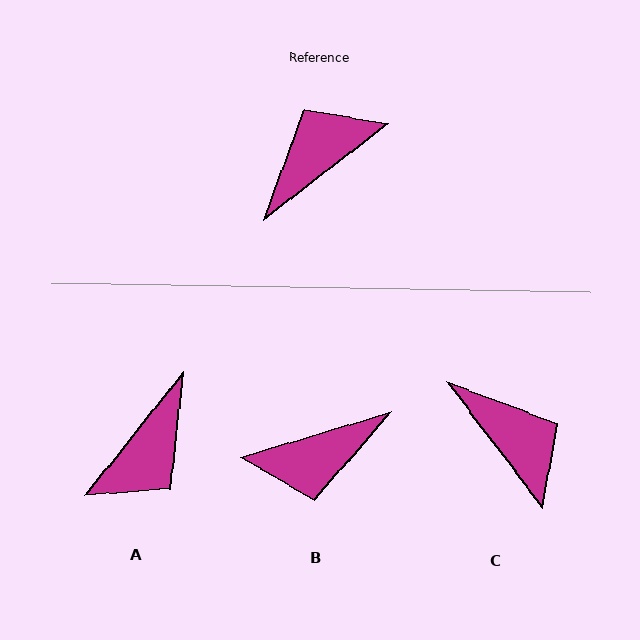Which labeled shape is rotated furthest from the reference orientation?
A, about 166 degrees away.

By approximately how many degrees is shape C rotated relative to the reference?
Approximately 90 degrees clockwise.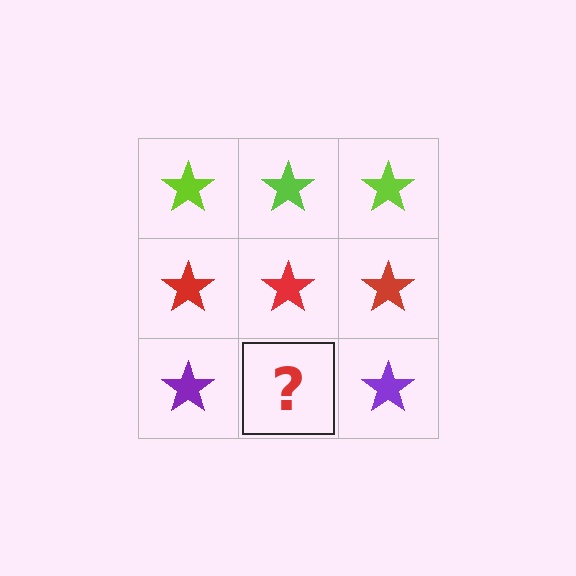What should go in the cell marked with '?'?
The missing cell should contain a purple star.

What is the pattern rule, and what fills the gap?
The rule is that each row has a consistent color. The gap should be filled with a purple star.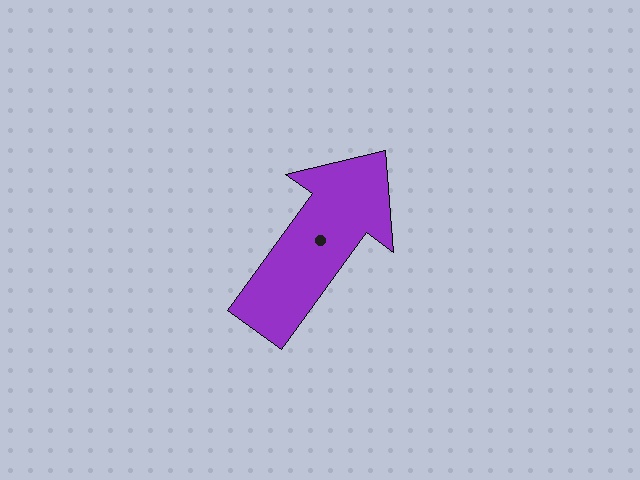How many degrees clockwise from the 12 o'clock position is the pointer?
Approximately 36 degrees.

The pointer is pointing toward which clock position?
Roughly 1 o'clock.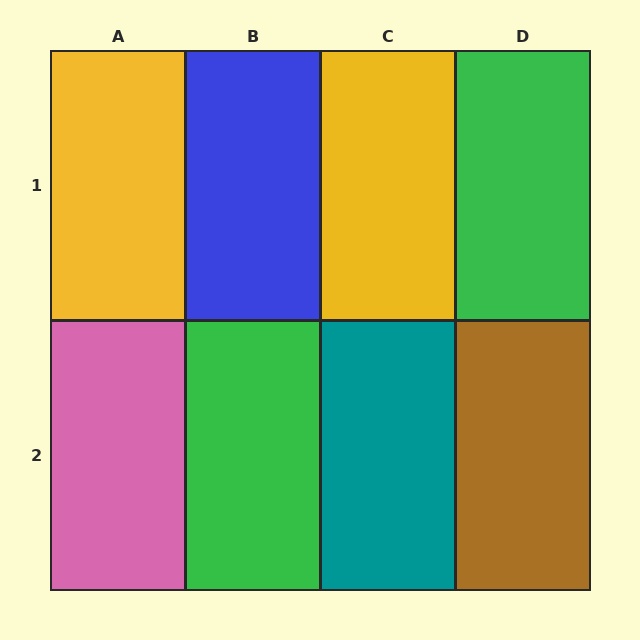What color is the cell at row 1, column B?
Blue.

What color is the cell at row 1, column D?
Green.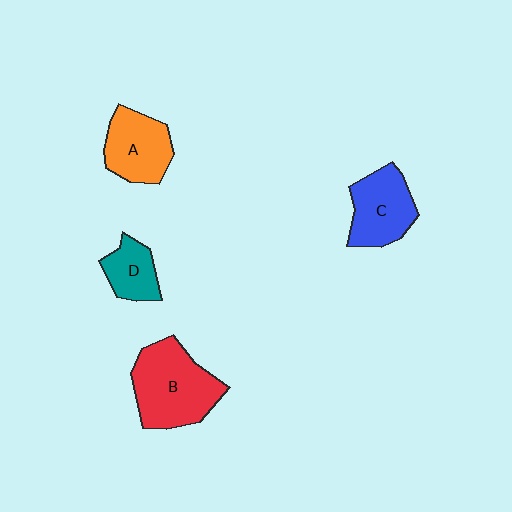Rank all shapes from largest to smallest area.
From largest to smallest: B (red), C (blue), A (orange), D (teal).